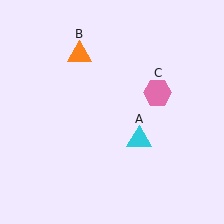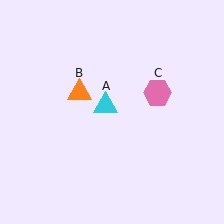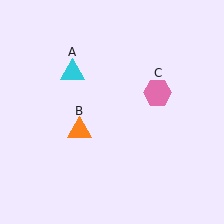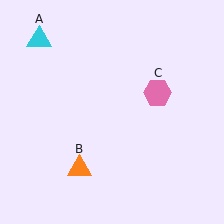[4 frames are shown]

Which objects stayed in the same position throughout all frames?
Pink hexagon (object C) remained stationary.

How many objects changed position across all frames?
2 objects changed position: cyan triangle (object A), orange triangle (object B).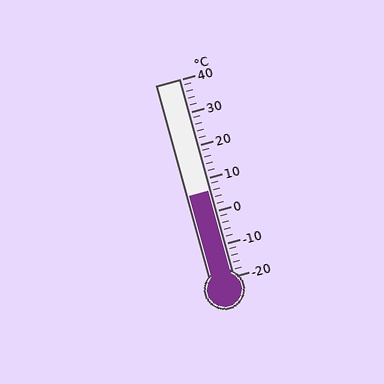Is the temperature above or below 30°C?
The temperature is below 30°C.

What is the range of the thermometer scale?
The thermometer scale ranges from -20°C to 40°C.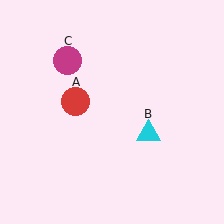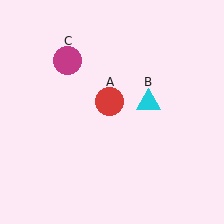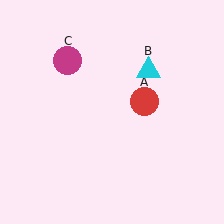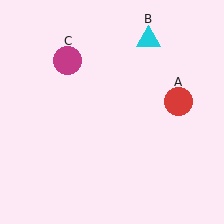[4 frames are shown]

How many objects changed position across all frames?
2 objects changed position: red circle (object A), cyan triangle (object B).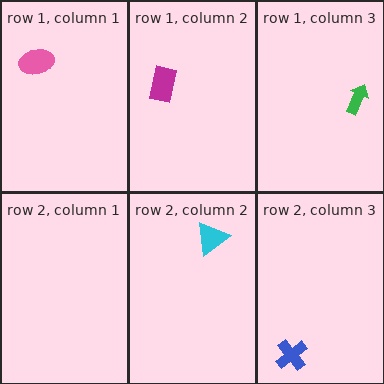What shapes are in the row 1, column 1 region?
The pink ellipse.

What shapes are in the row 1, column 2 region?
The magenta rectangle.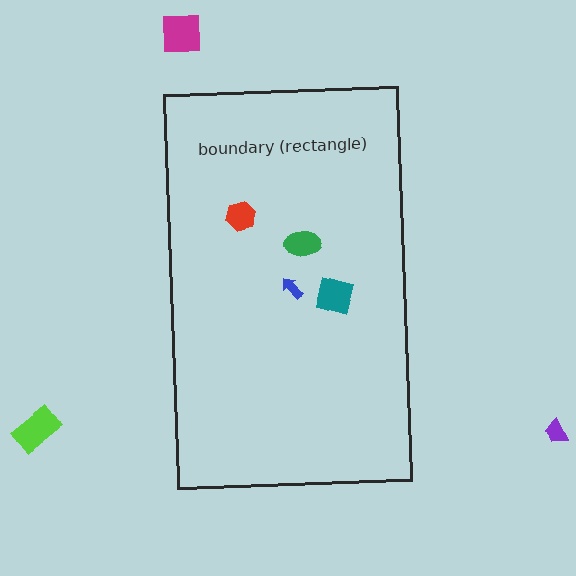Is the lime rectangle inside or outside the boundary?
Outside.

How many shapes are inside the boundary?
4 inside, 3 outside.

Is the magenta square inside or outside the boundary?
Outside.